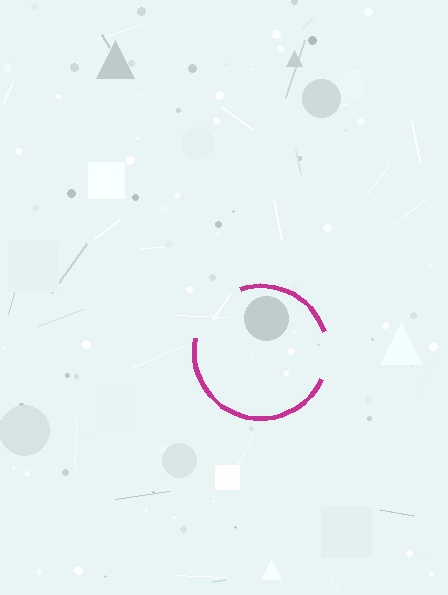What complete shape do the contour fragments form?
The contour fragments form a circle.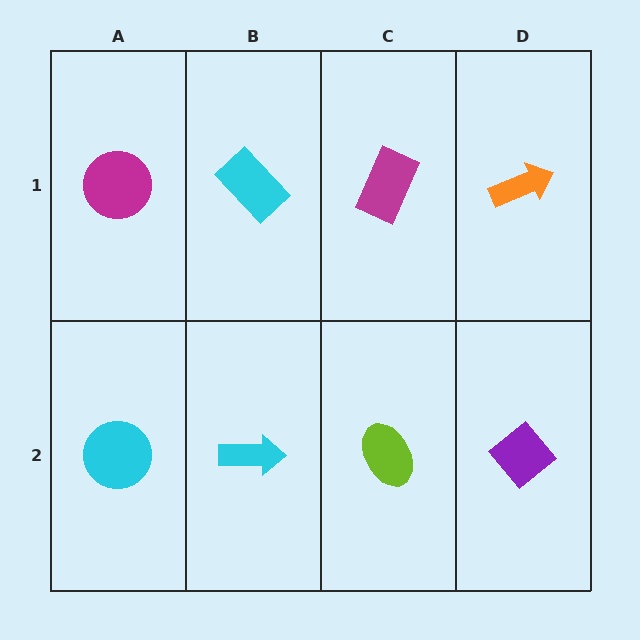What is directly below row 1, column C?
A lime ellipse.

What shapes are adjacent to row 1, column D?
A purple diamond (row 2, column D), a magenta rectangle (row 1, column C).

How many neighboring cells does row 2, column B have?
3.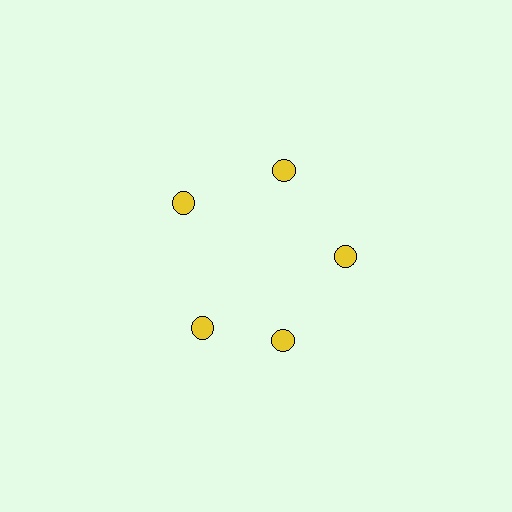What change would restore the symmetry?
The symmetry would be restored by rotating it back into even spacing with its neighbors so that all 5 circles sit at equal angles and equal distance from the center.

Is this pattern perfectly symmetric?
No. The 5 yellow circles are arranged in a ring, but one element near the 8 o'clock position is rotated out of alignment along the ring, breaking the 5-fold rotational symmetry.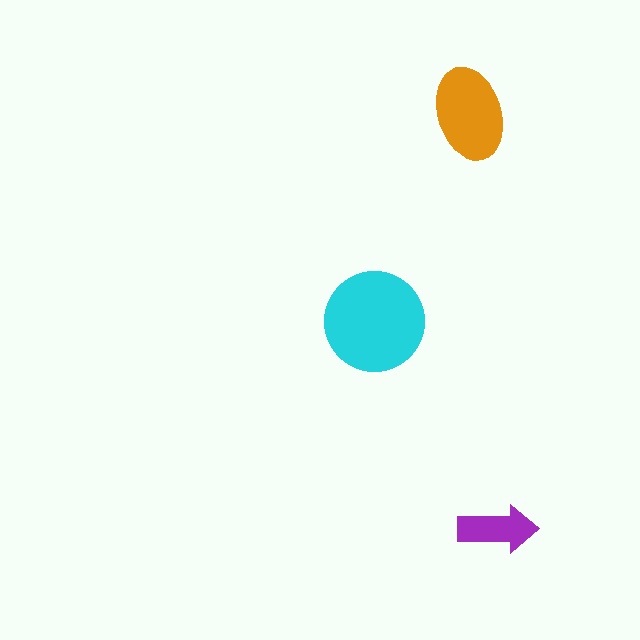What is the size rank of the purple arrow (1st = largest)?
3rd.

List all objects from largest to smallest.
The cyan circle, the orange ellipse, the purple arrow.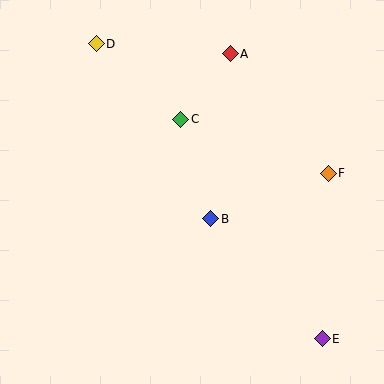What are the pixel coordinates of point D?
Point D is at (96, 44).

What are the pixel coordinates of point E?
Point E is at (322, 339).